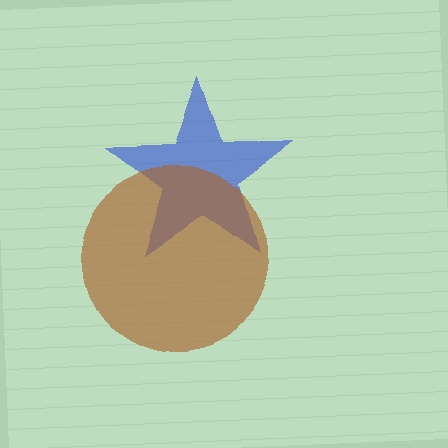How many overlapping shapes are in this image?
There are 2 overlapping shapes in the image.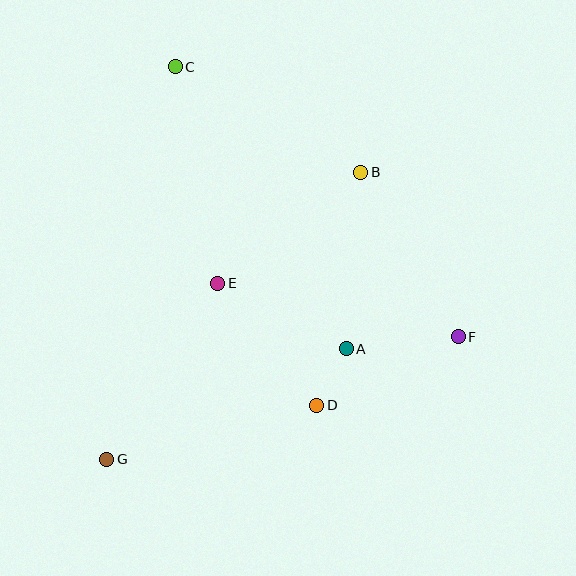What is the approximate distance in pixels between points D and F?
The distance between D and F is approximately 157 pixels.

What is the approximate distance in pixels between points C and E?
The distance between C and E is approximately 220 pixels.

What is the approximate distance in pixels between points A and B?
The distance between A and B is approximately 177 pixels.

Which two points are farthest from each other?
Points C and G are farthest from each other.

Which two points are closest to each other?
Points A and D are closest to each other.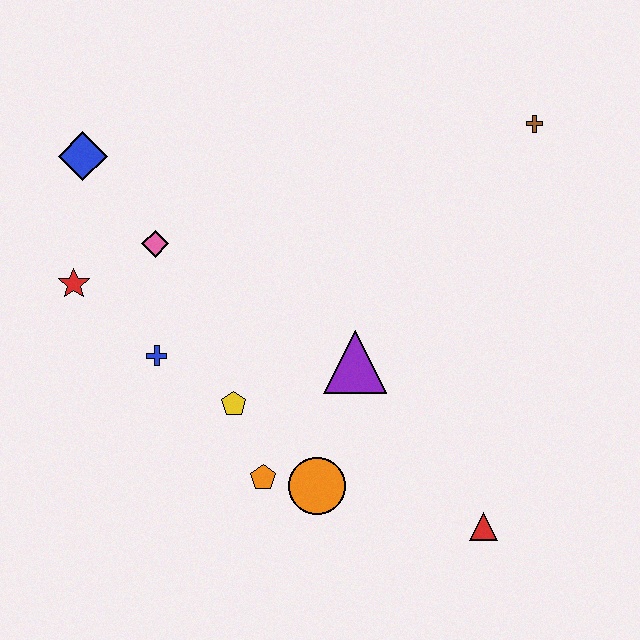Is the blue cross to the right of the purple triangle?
No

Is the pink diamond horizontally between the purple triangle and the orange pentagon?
No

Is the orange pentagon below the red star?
Yes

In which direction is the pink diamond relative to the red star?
The pink diamond is to the right of the red star.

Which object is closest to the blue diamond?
The pink diamond is closest to the blue diamond.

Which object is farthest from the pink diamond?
The red triangle is farthest from the pink diamond.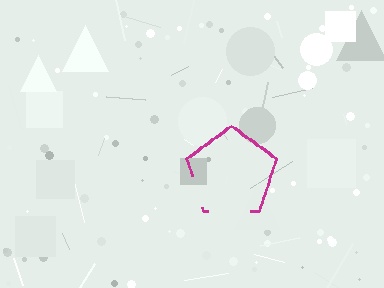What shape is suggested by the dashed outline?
The dashed outline suggests a pentagon.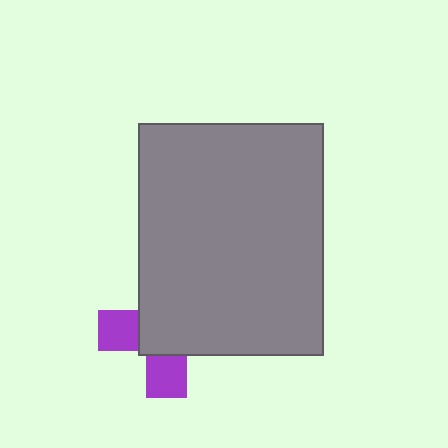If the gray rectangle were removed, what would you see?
You would see the complete purple cross.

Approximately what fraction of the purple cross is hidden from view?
Roughly 64% of the purple cross is hidden behind the gray rectangle.